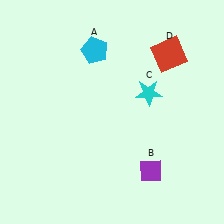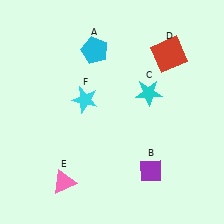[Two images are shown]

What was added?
A pink triangle (E), a cyan star (F) were added in Image 2.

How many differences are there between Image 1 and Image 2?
There are 2 differences between the two images.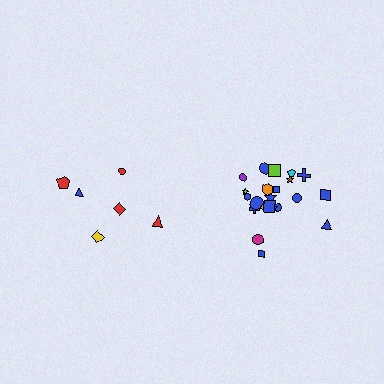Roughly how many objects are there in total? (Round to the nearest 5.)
Roughly 30 objects in total.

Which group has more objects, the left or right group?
The right group.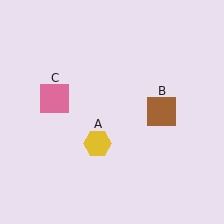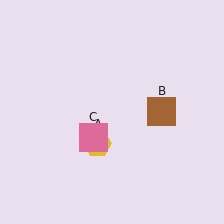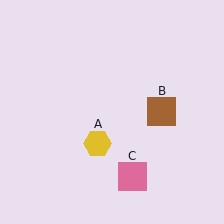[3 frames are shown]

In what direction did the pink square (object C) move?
The pink square (object C) moved down and to the right.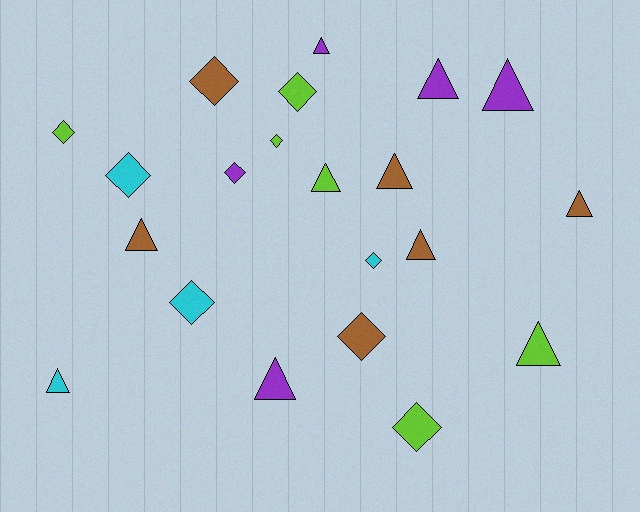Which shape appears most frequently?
Triangle, with 11 objects.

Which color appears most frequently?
Brown, with 6 objects.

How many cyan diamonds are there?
There are 3 cyan diamonds.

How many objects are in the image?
There are 21 objects.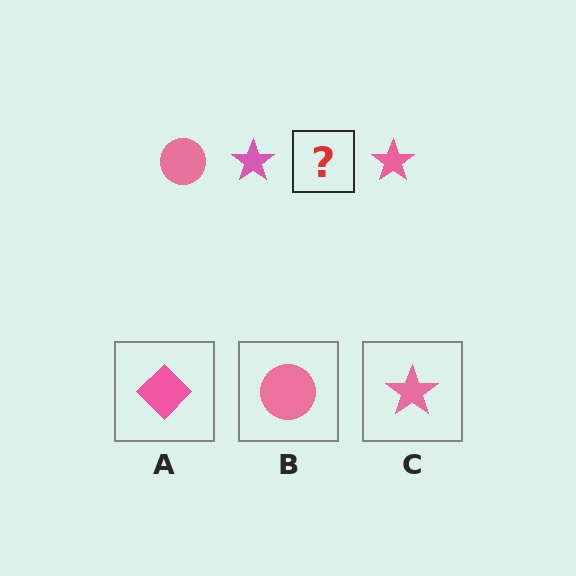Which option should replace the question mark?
Option B.